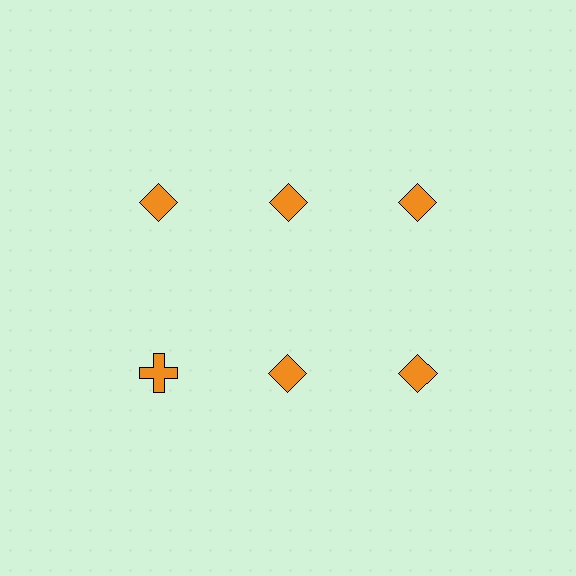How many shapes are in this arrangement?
There are 6 shapes arranged in a grid pattern.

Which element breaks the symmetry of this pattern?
The orange cross in the second row, leftmost column breaks the symmetry. All other shapes are orange diamonds.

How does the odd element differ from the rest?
It has a different shape: cross instead of diamond.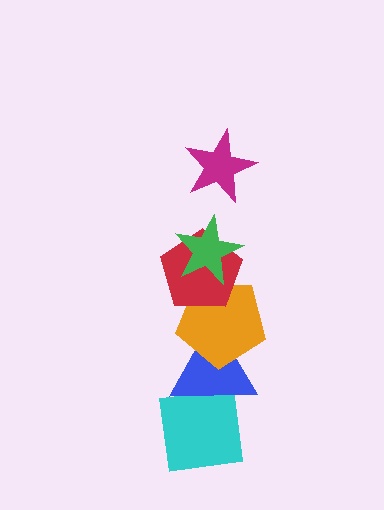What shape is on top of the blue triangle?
The orange pentagon is on top of the blue triangle.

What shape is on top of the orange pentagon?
The red pentagon is on top of the orange pentagon.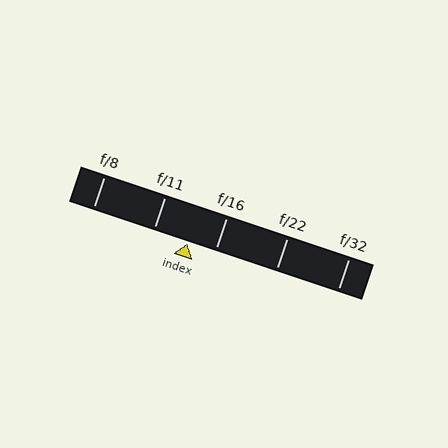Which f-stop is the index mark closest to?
The index mark is closest to f/16.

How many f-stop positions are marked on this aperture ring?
There are 5 f-stop positions marked.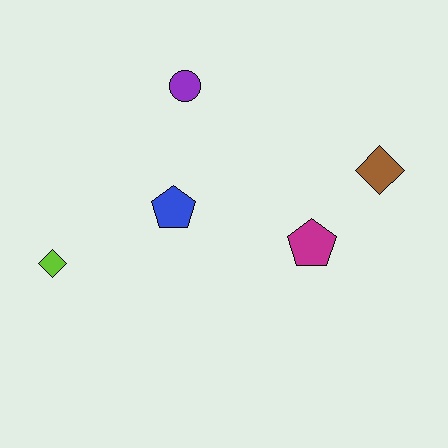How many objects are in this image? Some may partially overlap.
There are 5 objects.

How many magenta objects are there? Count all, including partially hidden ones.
There is 1 magenta object.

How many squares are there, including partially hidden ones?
There are no squares.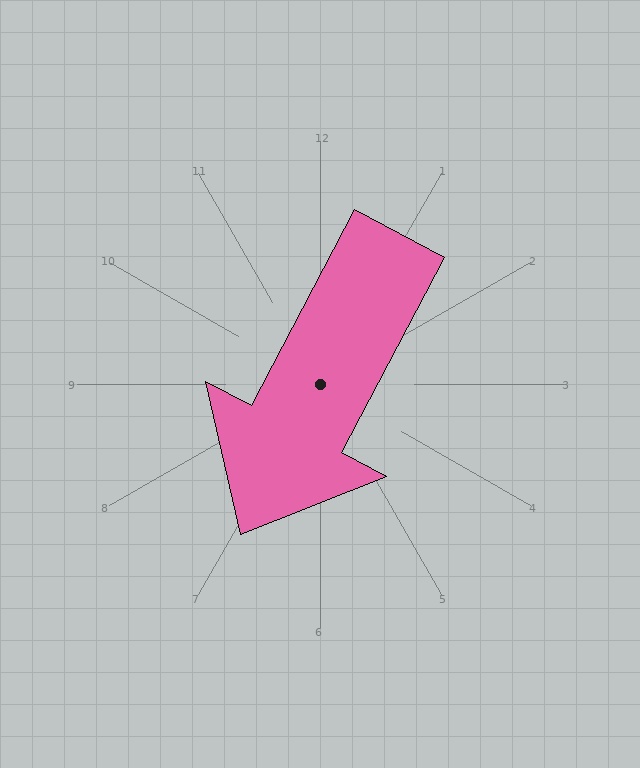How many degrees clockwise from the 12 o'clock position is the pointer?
Approximately 208 degrees.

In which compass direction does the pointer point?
Southwest.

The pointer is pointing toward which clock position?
Roughly 7 o'clock.